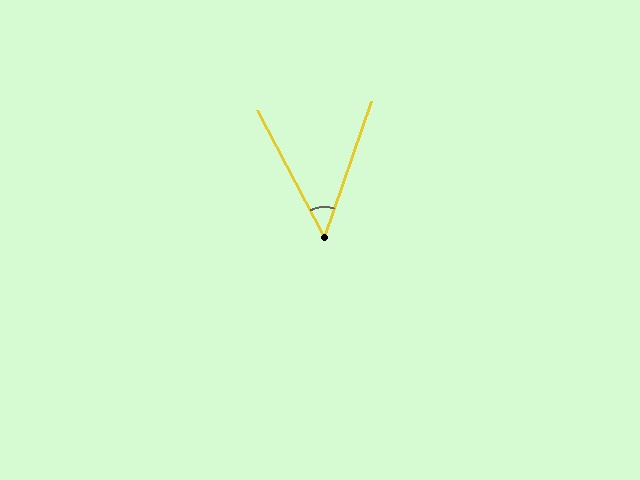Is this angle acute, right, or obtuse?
It is acute.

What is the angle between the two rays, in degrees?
Approximately 47 degrees.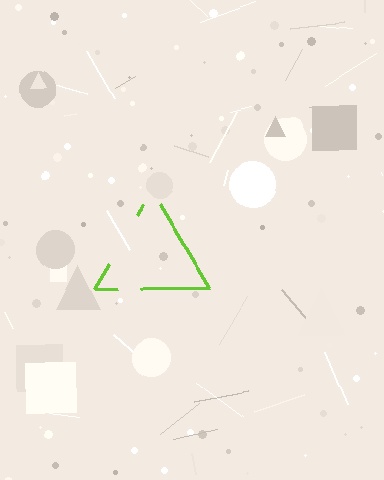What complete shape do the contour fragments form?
The contour fragments form a triangle.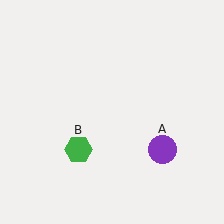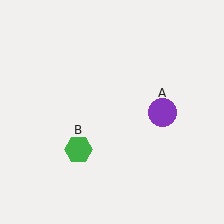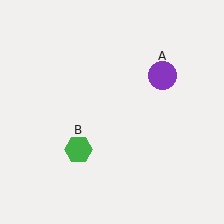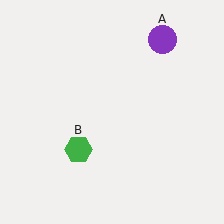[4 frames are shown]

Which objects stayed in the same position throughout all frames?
Green hexagon (object B) remained stationary.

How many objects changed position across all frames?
1 object changed position: purple circle (object A).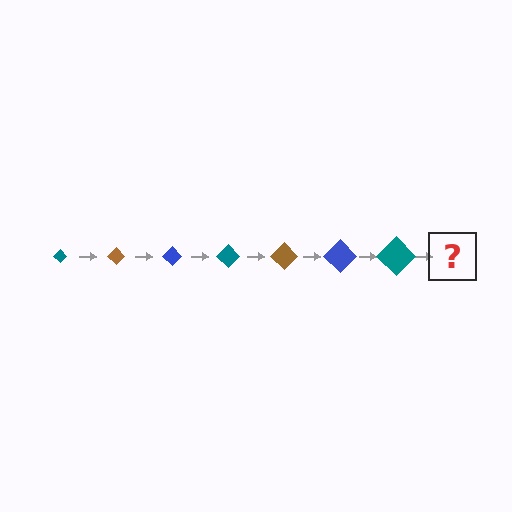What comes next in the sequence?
The next element should be a brown diamond, larger than the previous one.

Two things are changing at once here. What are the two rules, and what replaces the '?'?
The two rules are that the diamond grows larger each step and the color cycles through teal, brown, and blue. The '?' should be a brown diamond, larger than the previous one.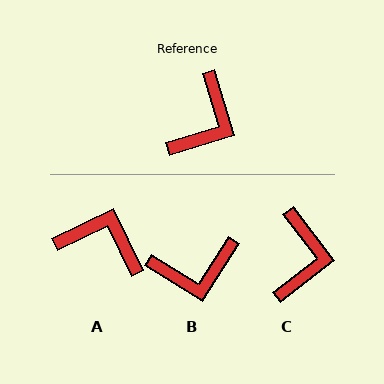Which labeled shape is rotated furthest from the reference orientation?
A, about 99 degrees away.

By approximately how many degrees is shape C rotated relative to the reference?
Approximately 21 degrees counter-clockwise.